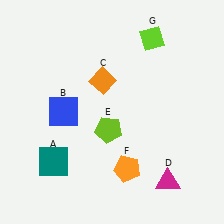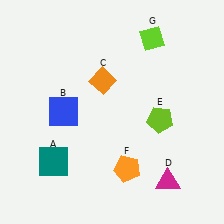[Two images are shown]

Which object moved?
The lime pentagon (E) moved right.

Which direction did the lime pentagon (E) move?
The lime pentagon (E) moved right.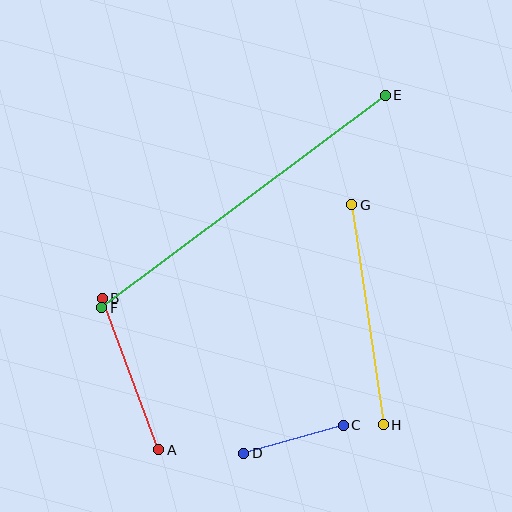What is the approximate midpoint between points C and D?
The midpoint is at approximately (294, 439) pixels.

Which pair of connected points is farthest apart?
Points E and F are farthest apart.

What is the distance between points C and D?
The distance is approximately 103 pixels.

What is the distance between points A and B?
The distance is approximately 162 pixels.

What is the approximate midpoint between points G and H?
The midpoint is at approximately (367, 315) pixels.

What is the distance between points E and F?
The distance is approximately 354 pixels.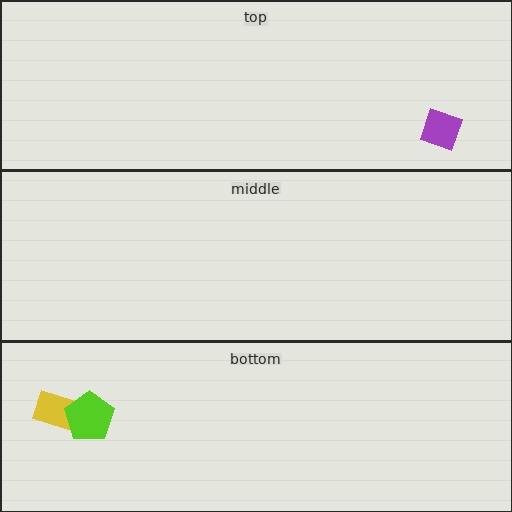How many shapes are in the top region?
1.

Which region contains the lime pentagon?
The bottom region.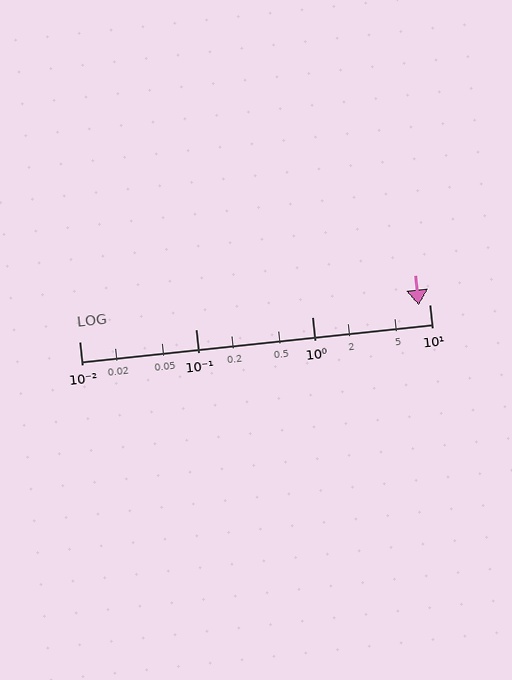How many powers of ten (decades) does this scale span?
The scale spans 3 decades, from 0.01 to 10.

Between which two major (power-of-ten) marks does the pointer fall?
The pointer is between 1 and 10.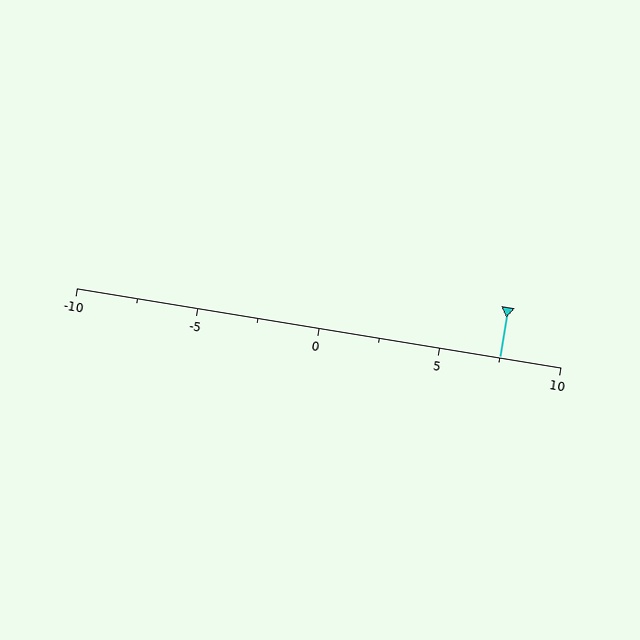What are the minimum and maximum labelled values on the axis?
The axis runs from -10 to 10.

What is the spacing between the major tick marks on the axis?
The major ticks are spaced 5 apart.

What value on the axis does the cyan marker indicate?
The marker indicates approximately 7.5.